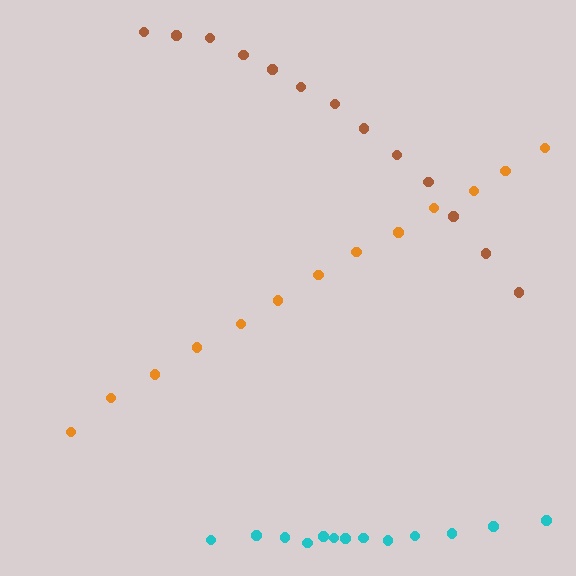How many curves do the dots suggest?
There are 3 distinct paths.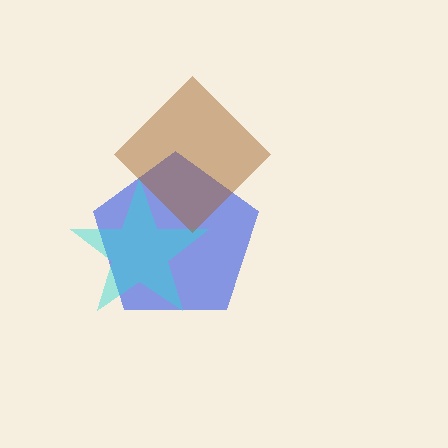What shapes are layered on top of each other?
The layered shapes are: a blue pentagon, a cyan star, a brown diamond.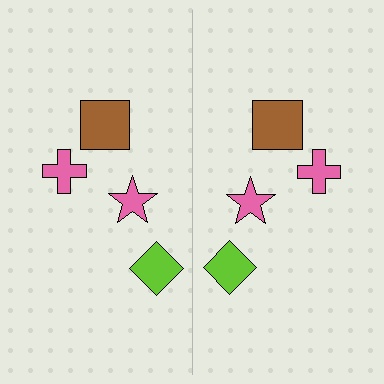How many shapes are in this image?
There are 8 shapes in this image.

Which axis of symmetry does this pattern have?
The pattern has a vertical axis of symmetry running through the center of the image.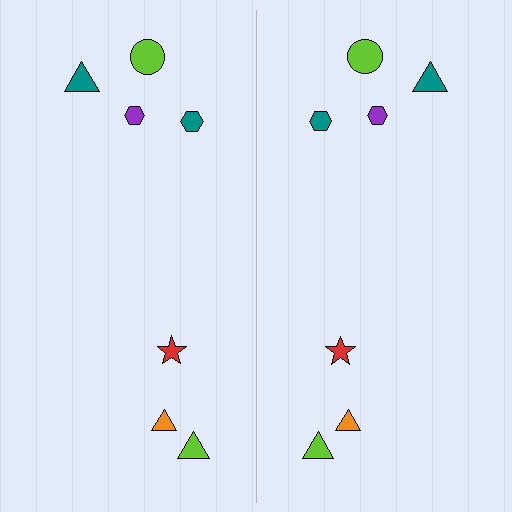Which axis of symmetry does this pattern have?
The pattern has a vertical axis of symmetry running through the center of the image.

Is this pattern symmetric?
Yes, this pattern has bilateral (reflection) symmetry.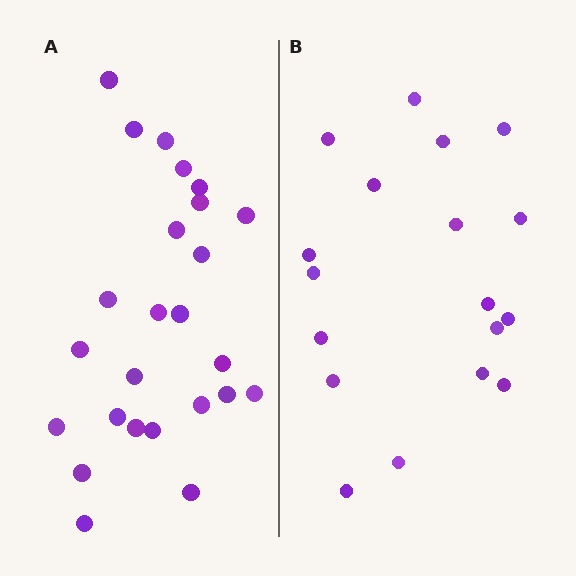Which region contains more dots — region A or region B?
Region A (the left region) has more dots.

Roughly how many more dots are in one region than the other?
Region A has roughly 8 or so more dots than region B.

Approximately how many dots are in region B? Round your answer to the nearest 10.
About 20 dots. (The exact count is 18, which rounds to 20.)